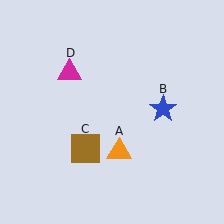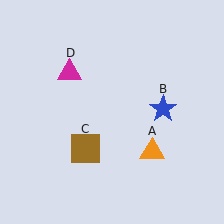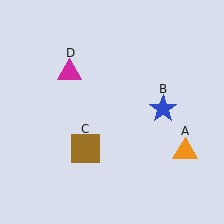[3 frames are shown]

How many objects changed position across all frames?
1 object changed position: orange triangle (object A).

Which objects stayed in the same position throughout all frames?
Blue star (object B) and brown square (object C) and magenta triangle (object D) remained stationary.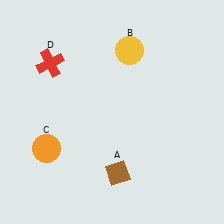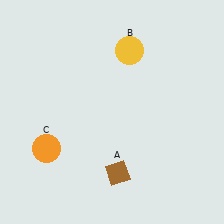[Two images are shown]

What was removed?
The red cross (D) was removed in Image 2.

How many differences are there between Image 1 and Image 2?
There is 1 difference between the two images.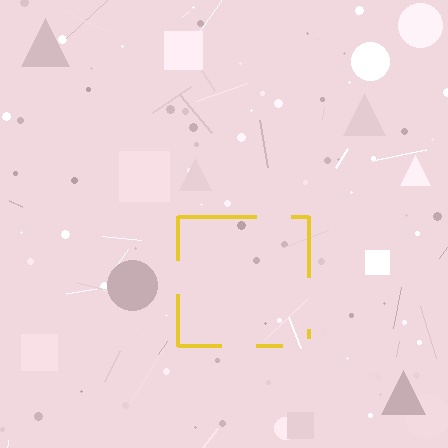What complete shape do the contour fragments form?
The contour fragments form a square.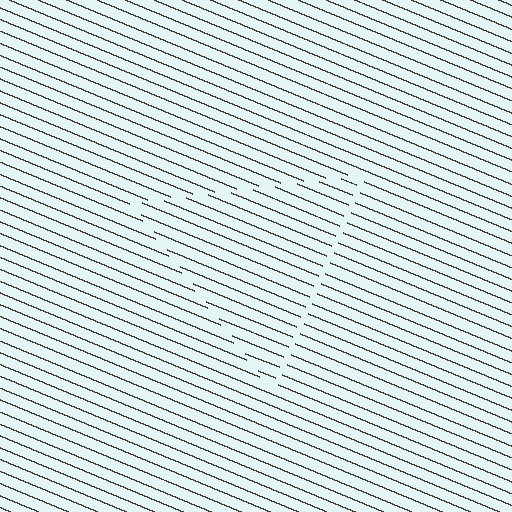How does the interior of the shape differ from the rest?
The interior of the shape contains the same grating, shifted by half a period — the contour is defined by the phase discontinuity where line-ends from the inner and outer gratings abut.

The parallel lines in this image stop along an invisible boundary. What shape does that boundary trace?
An illusory triangle. The interior of the shape contains the same grating, shifted by half a period — the contour is defined by the phase discontinuity where line-ends from the inner and outer gratings abut.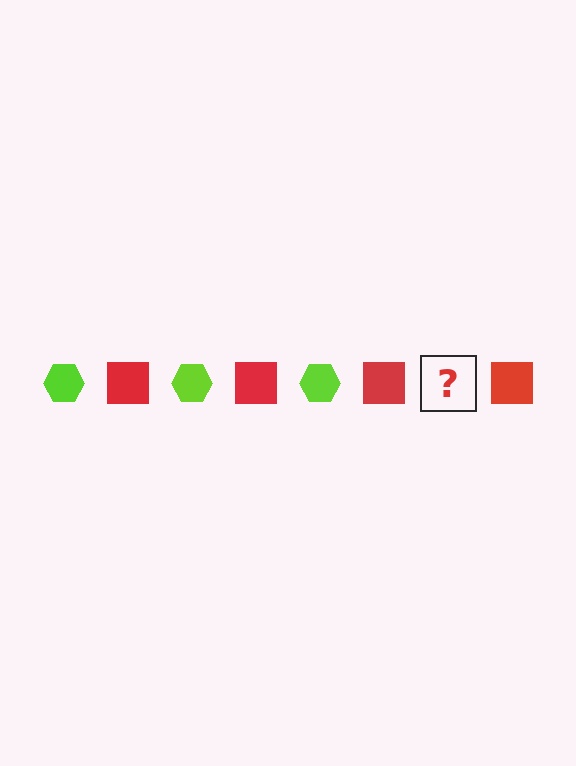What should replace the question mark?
The question mark should be replaced with a lime hexagon.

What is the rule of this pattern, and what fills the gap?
The rule is that the pattern alternates between lime hexagon and red square. The gap should be filled with a lime hexagon.